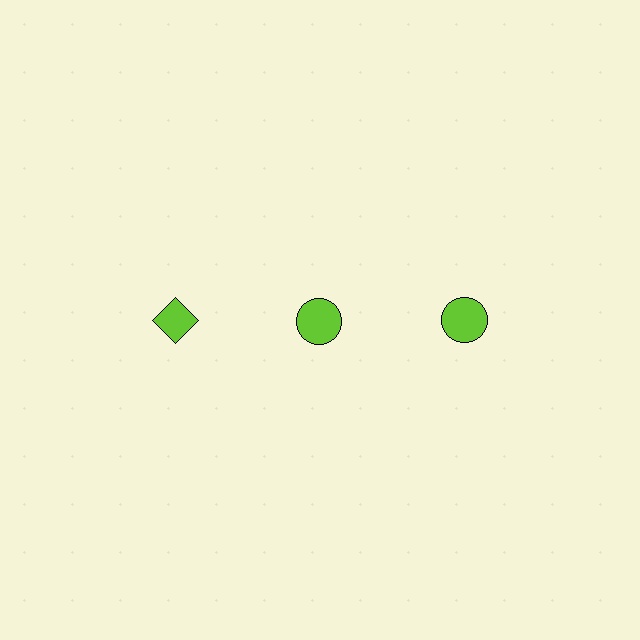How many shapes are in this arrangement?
There are 3 shapes arranged in a grid pattern.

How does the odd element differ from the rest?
It has a different shape: diamond instead of circle.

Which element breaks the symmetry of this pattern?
The lime diamond in the top row, leftmost column breaks the symmetry. All other shapes are lime circles.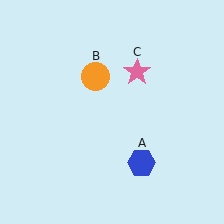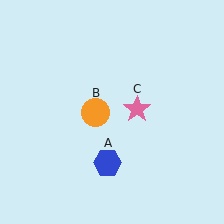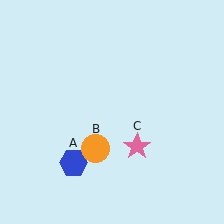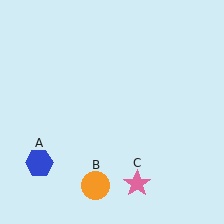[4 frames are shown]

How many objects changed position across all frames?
3 objects changed position: blue hexagon (object A), orange circle (object B), pink star (object C).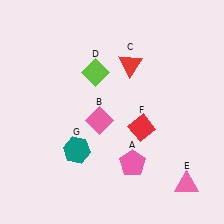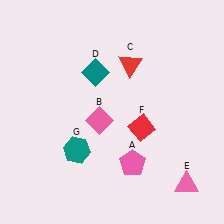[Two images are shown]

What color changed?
The diamond (D) changed from lime in Image 1 to teal in Image 2.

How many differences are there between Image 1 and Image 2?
There is 1 difference between the two images.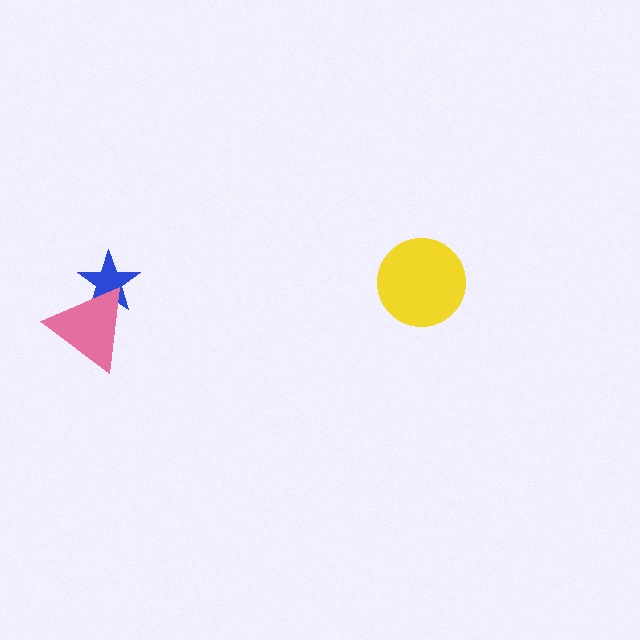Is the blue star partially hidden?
Yes, it is partially covered by another shape.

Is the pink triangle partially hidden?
No, no other shape covers it.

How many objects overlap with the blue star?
1 object overlaps with the blue star.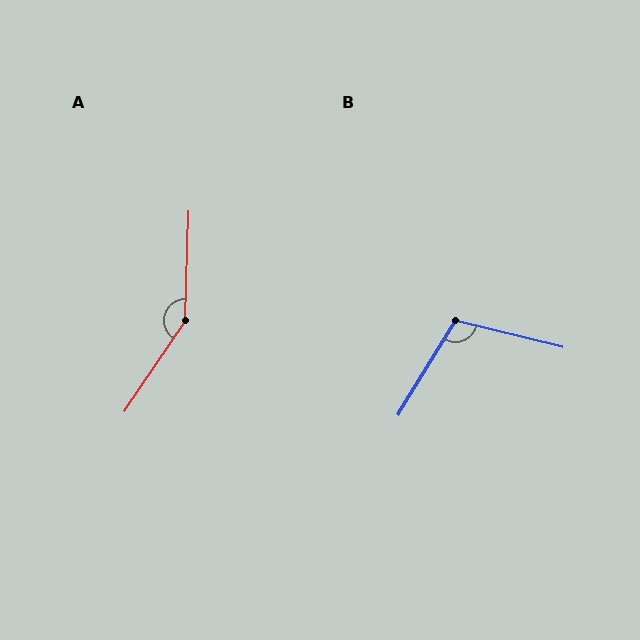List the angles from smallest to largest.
B (108°), A (148°).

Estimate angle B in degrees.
Approximately 108 degrees.